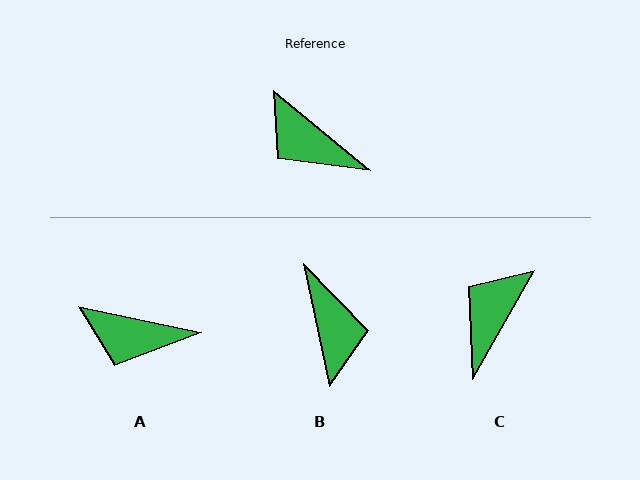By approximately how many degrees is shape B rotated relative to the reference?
Approximately 142 degrees counter-clockwise.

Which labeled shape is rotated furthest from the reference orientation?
B, about 142 degrees away.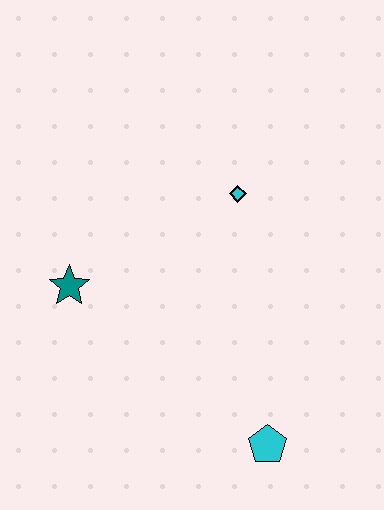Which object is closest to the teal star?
The cyan diamond is closest to the teal star.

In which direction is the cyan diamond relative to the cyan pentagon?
The cyan diamond is above the cyan pentagon.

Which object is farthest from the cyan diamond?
The cyan pentagon is farthest from the cyan diamond.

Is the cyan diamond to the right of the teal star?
Yes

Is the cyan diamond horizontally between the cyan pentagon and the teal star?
Yes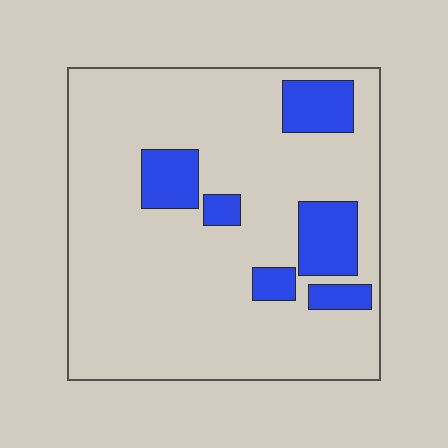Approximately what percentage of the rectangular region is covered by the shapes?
Approximately 15%.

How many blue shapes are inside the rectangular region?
6.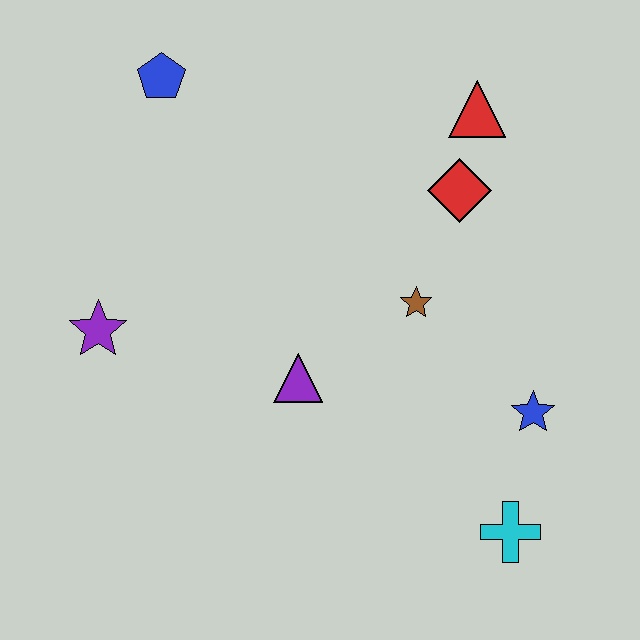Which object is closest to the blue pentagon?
The purple star is closest to the blue pentagon.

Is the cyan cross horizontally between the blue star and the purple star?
Yes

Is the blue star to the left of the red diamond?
No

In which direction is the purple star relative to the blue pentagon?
The purple star is below the blue pentagon.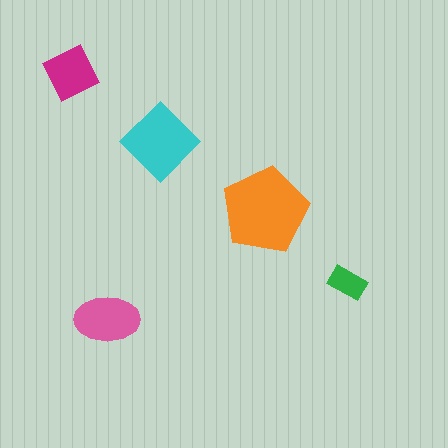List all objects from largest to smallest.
The orange pentagon, the cyan diamond, the pink ellipse, the magenta square, the green rectangle.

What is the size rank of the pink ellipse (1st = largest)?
3rd.